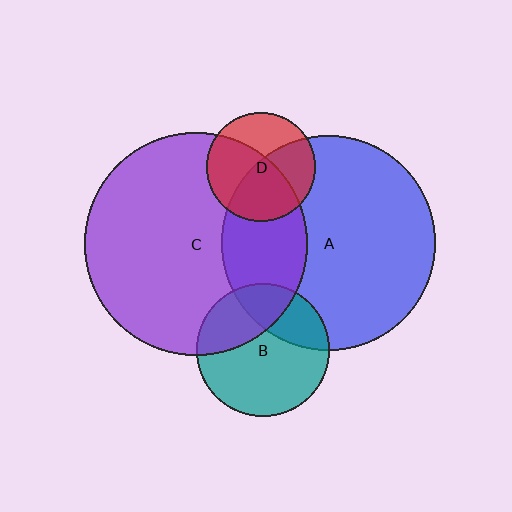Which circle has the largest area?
Circle C (purple).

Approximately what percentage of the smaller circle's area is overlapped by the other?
Approximately 30%.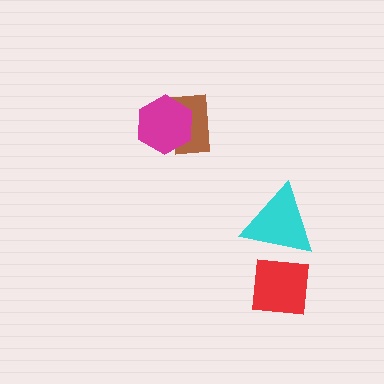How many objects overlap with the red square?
0 objects overlap with the red square.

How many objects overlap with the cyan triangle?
0 objects overlap with the cyan triangle.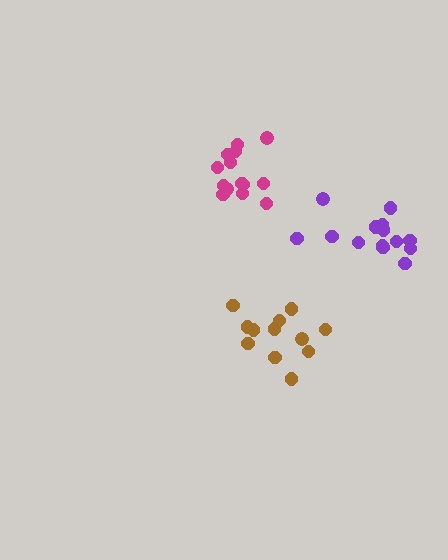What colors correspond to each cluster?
The clusters are colored: brown, purple, magenta.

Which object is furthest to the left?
The magenta cluster is leftmost.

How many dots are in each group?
Group 1: 12 dots, Group 2: 14 dots, Group 3: 14 dots (40 total).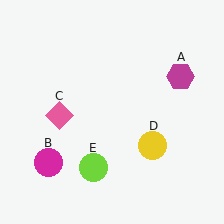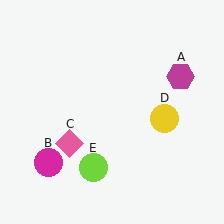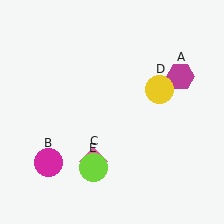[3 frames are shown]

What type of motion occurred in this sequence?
The pink diamond (object C), yellow circle (object D) rotated counterclockwise around the center of the scene.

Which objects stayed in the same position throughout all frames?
Magenta hexagon (object A) and magenta circle (object B) and lime circle (object E) remained stationary.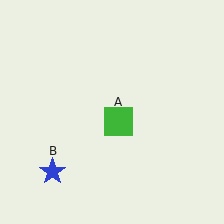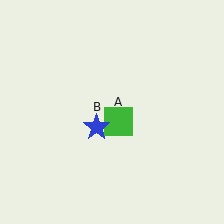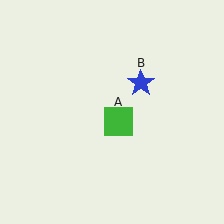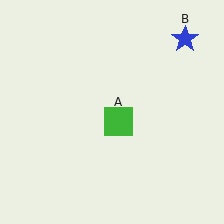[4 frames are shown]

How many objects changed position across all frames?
1 object changed position: blue star (object B).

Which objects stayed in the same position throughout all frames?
Green square (object A) remained stationary.